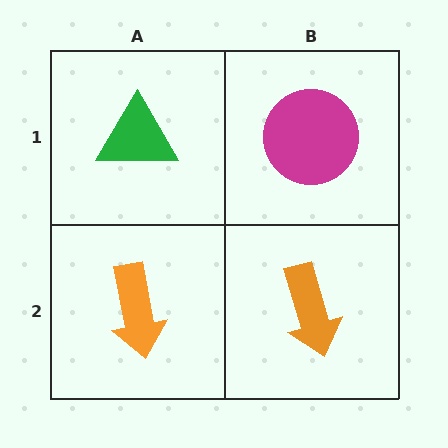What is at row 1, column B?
A magenta circle.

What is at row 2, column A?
An orange arrow.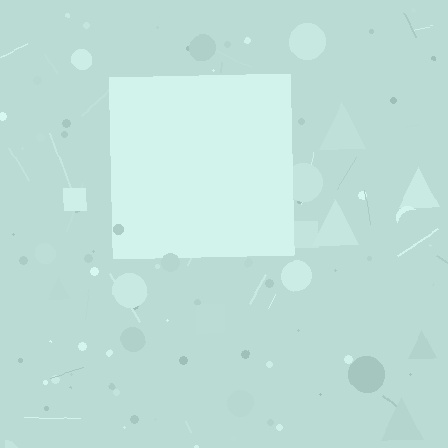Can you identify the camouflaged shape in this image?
The camouflaged shape is a square.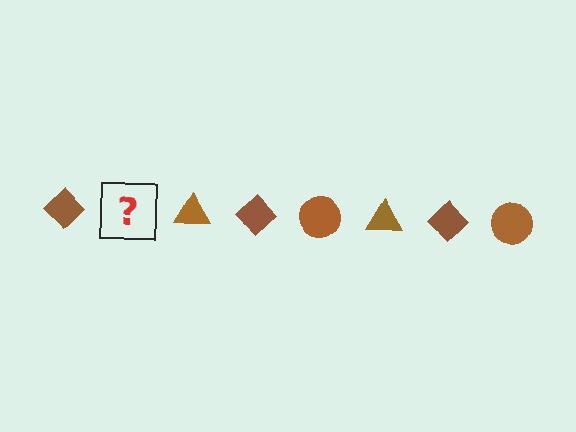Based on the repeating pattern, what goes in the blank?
The blank should be a brown circle.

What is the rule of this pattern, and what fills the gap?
The rule is that the pattern cycles through diamond, circle, triangle shapes in brown. The gap should be filled with a brown circle.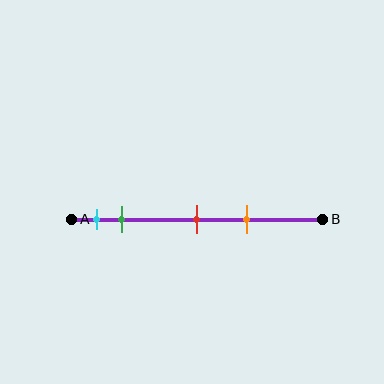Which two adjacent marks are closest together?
The cyan and green marks are the closest adjacent pair.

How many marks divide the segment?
There are 4 marks dividing the segment.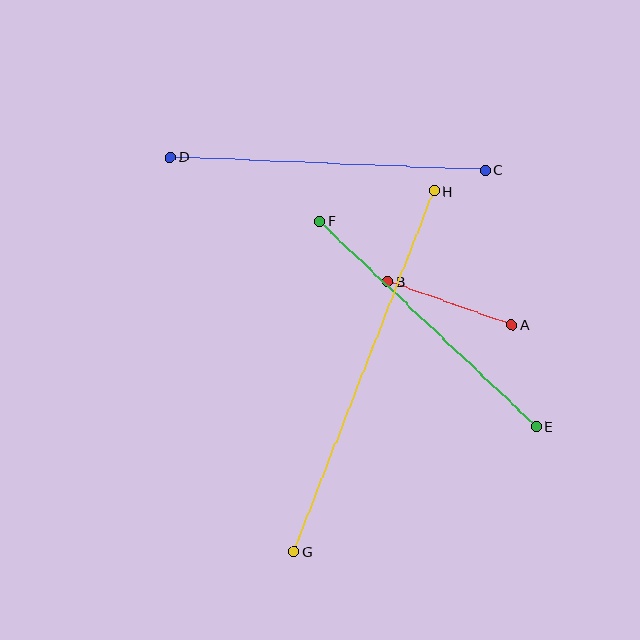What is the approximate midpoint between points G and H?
The midpoint is at approximately (364, 371) pixels.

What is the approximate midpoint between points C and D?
The midpoint is at approximately (328, 164) pixels.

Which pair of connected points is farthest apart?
Points G and H are farthest apart.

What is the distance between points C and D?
The distance is approximately 316 pixels.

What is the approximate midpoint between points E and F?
The midpoint is at approximately (428, 324) pixels.